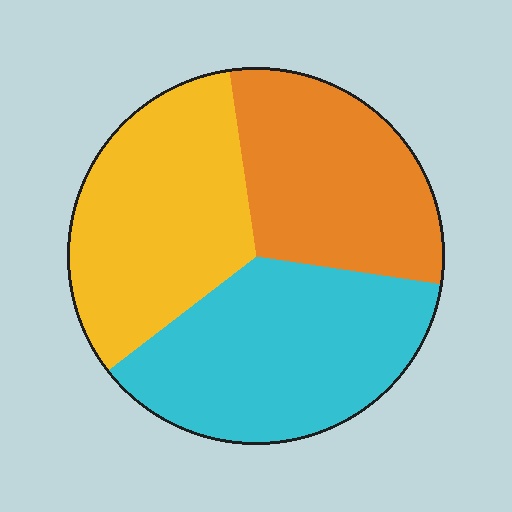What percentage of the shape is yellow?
Yellow covers roughly 35% of the shape.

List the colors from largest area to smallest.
From largest to smallest: cyan, yellow, orange.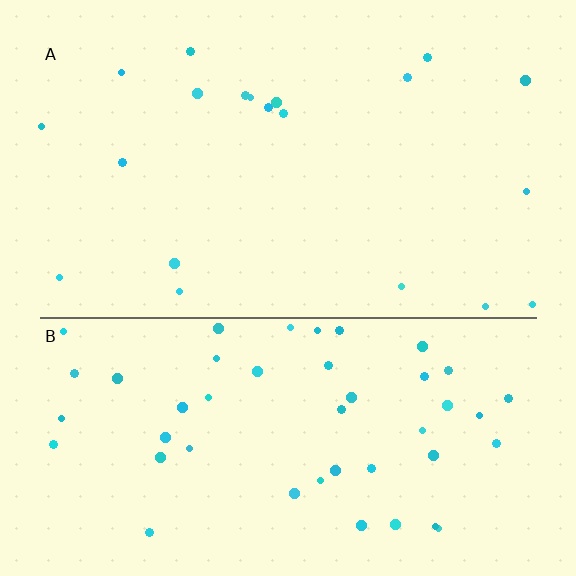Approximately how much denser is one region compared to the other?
Approximately 2.4× — region B over region A.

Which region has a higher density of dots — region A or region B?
B (the bottom).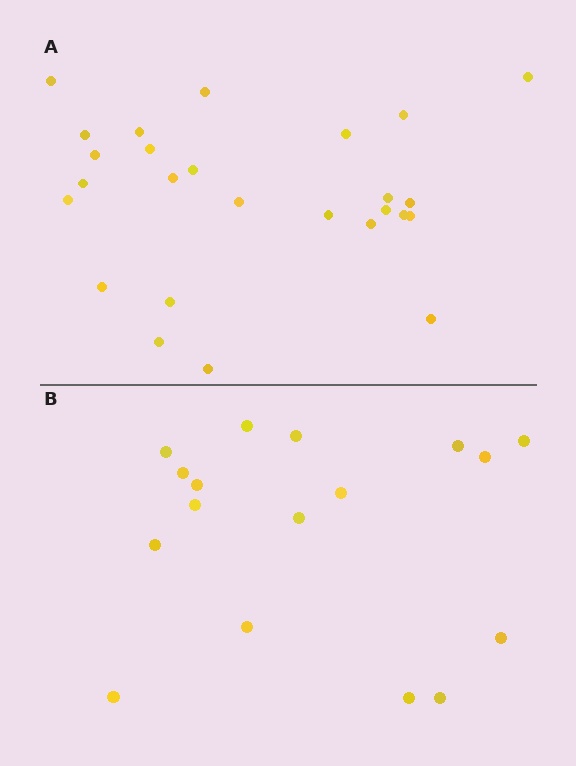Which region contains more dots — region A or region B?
Region A (the top region) has more dots.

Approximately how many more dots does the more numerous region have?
Region A has roughly 8 or so more dots than region B.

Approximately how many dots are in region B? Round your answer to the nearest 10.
About 20 dots. (The exact count is 17, which rounds to 20.)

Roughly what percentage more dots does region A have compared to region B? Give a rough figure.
About 55% more.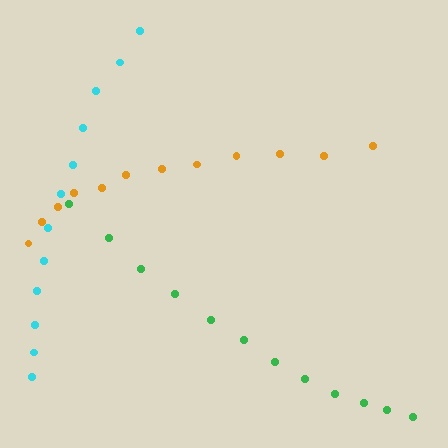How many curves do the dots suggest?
There are 3 distinct paths.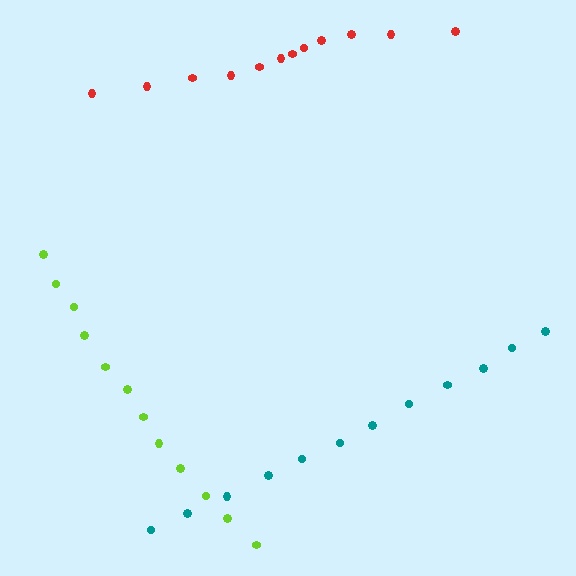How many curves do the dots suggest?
There are 3 distinct paths.